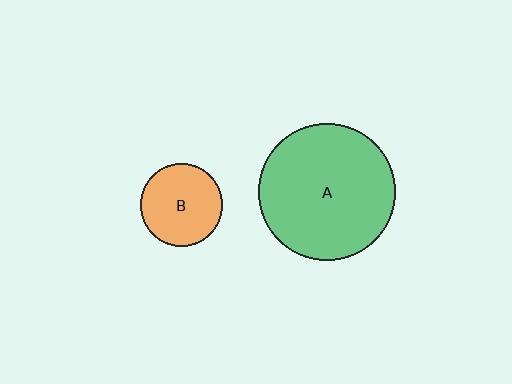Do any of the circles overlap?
No, none of the circles overlap.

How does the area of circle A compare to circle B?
Approximately 2.8 times.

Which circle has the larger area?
Circle A (green).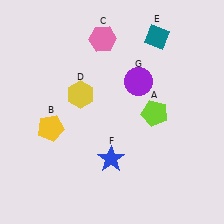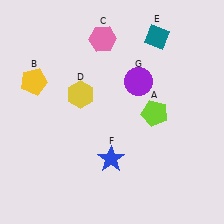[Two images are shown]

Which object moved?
The yellow pentagon (B) moved up.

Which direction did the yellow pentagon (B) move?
The yellow pentagon (B) moved up.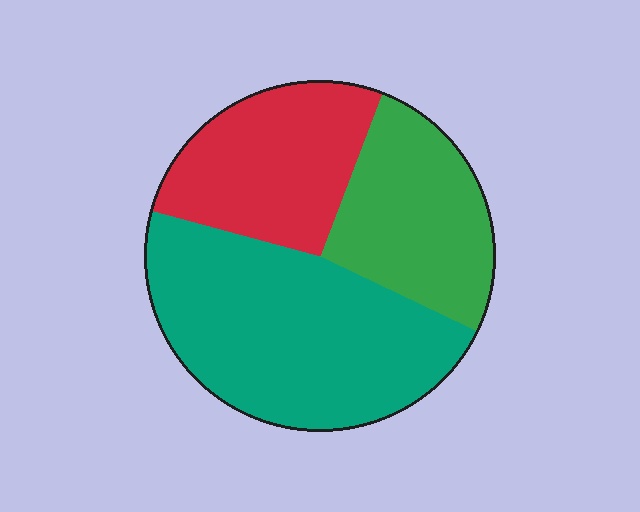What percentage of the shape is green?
Green takes up about one quarter (1/4) of the shape.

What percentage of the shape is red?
Red takes up between a quarter and a half of the shape.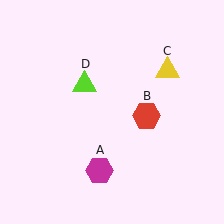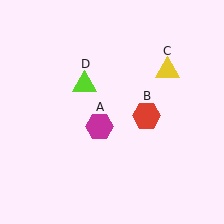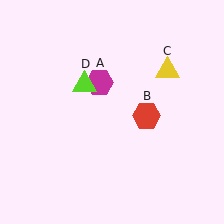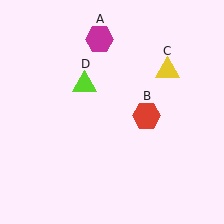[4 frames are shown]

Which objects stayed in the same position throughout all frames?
Red hexagon (object B) and yellow triangle (object C) and lime triangle (object D) remained stationary.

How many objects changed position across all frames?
1 object changed position: magenta hexagon (object A).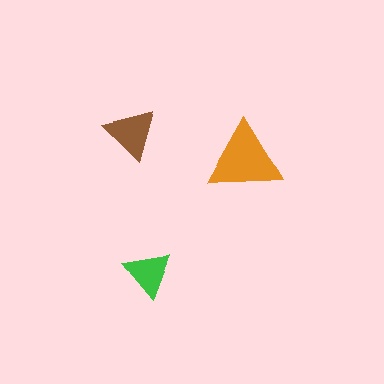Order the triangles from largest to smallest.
the orange one, the brown one, the green one.